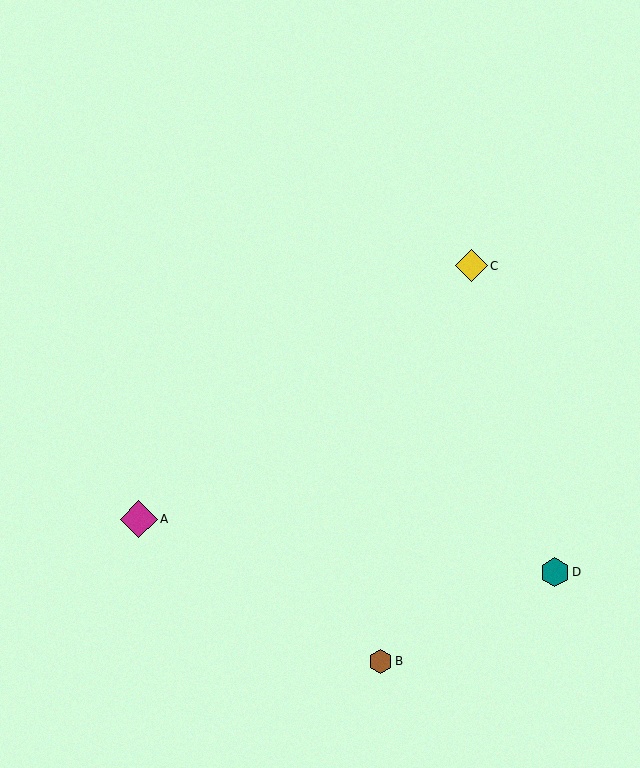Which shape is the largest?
The magenta diamond (labeled A) is the largest.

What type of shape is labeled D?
Shape D is a teal hexagon.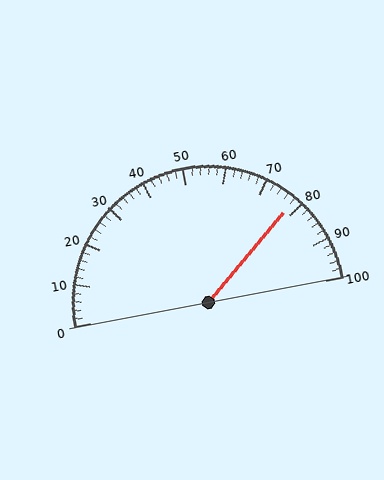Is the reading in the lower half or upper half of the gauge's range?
The reading is in the upper half of the range (0 to 100).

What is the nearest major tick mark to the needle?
The nearest major tick mark is 80.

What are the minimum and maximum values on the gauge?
The gauge ranges from 0 to 100.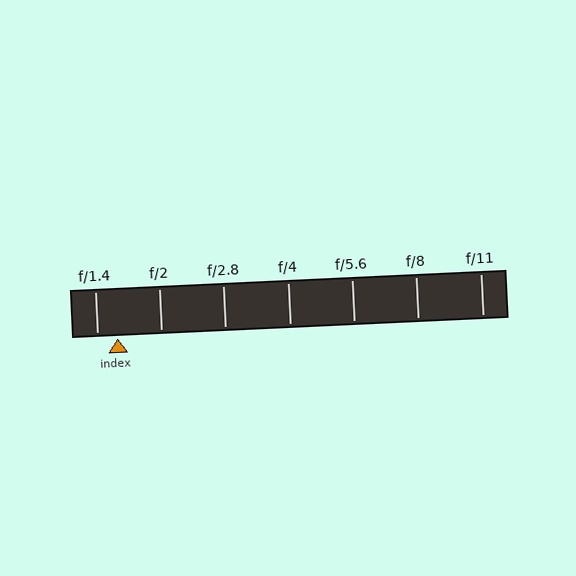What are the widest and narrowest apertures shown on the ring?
The widest aperture shown is f/1.4 and the narrowest is f/11.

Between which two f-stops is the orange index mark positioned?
The index mark is between f/1.4 and f/2.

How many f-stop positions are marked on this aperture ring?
There are 7 f-stop positions marked.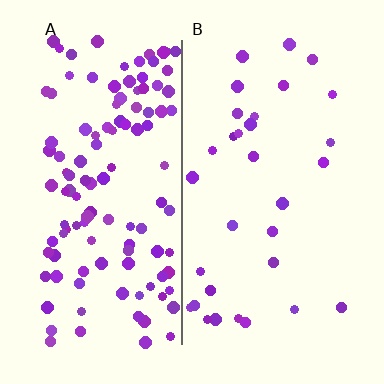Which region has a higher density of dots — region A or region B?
A (the left).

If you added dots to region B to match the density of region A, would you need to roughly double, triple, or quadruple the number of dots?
Approximately quadruple.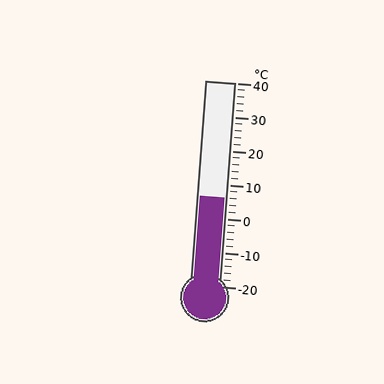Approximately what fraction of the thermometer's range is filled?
The thermometer is filled to approximately 45% of its range.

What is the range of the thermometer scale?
The thermometer scale ranges from -20°C to 40°C.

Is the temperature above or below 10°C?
The temperature is below 10°C.